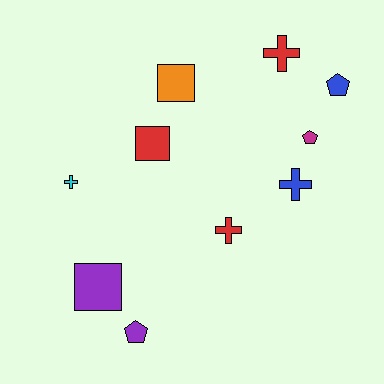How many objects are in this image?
There are 10 objects.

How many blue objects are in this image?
There are 2 blue objects.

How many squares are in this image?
There are 3 squares.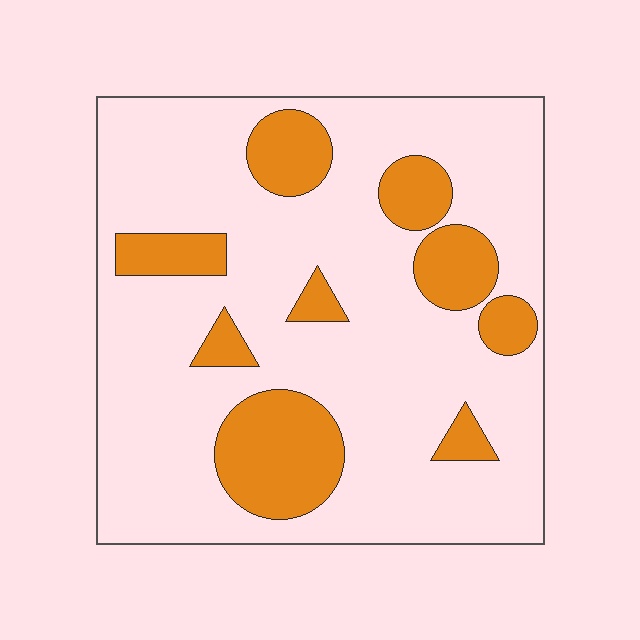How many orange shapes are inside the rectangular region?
9.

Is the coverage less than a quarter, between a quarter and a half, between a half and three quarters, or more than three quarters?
Less than a quarter.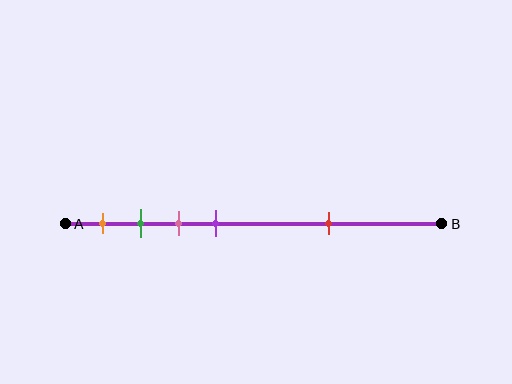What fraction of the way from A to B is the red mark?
The red mark is approximately 70% (0.7) of the way from A to B.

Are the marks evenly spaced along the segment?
No, the marks are not evenly spaced.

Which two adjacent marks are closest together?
The green and pink marks are the closest adjacent pair.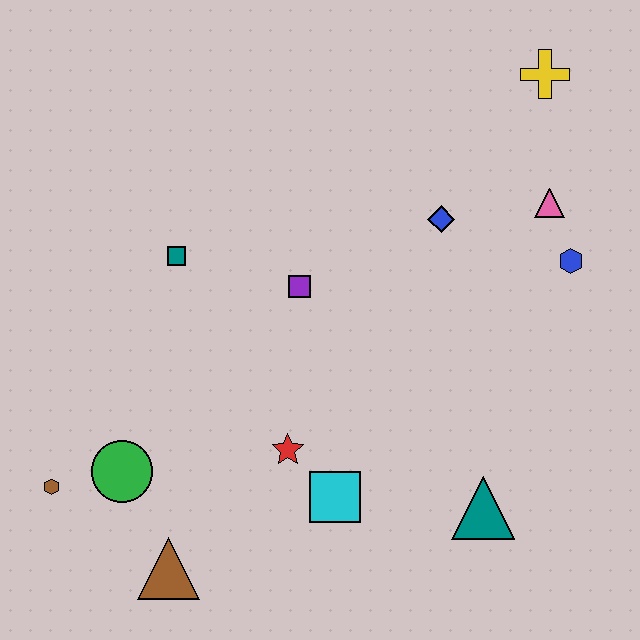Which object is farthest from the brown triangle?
The yellow cross is farthest from the brown triangle.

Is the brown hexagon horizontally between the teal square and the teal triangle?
No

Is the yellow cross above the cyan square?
Yes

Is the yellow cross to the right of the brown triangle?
Yes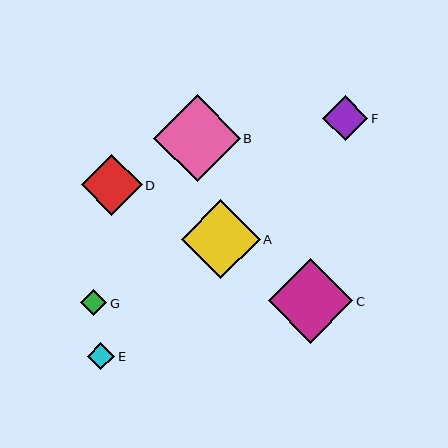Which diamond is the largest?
Diamond B is the largest with a size of approximately 87 pixels.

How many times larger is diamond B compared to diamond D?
Diamond B is approximately 1.4 times the size of diamond D.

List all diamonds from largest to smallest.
From largest to smallest: B, C, A, D, F, E, G.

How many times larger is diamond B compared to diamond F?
Diamond B is approximately 1.9 times the size of diamond F.